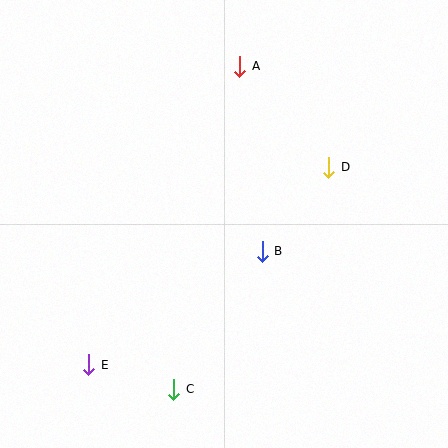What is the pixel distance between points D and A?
The distance between D and A is 135 pixels.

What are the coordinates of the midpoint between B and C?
The midpoint between B and C is at (218, 320).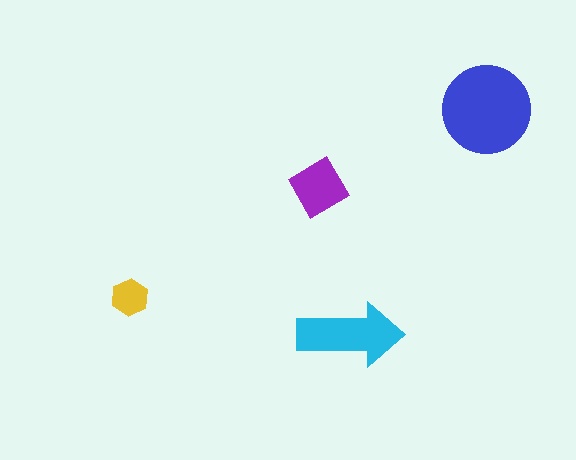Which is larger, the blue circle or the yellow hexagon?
The blue circle.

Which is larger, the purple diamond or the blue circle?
The blue circle.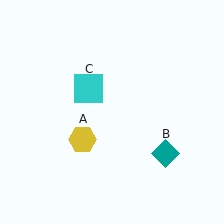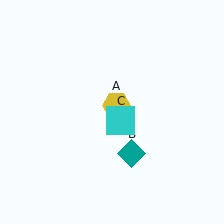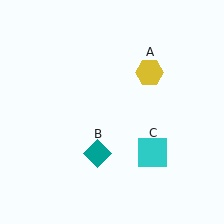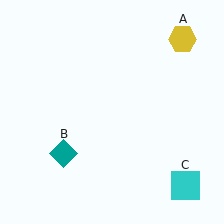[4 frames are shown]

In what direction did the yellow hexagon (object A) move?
The yellow hexagon (object A) moved up and to the right.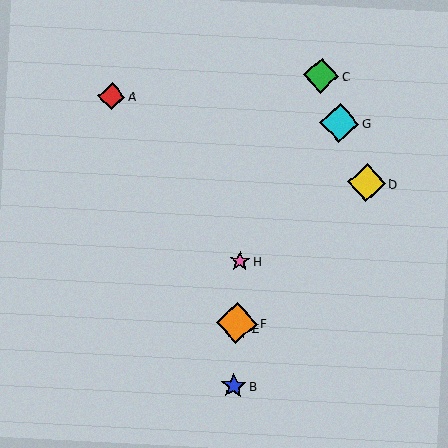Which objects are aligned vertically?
Objects B, E, F, H are aligned vertically.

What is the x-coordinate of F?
Object F is at x≈237.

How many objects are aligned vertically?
4 objects (B, E, F, H) are aligned vertically.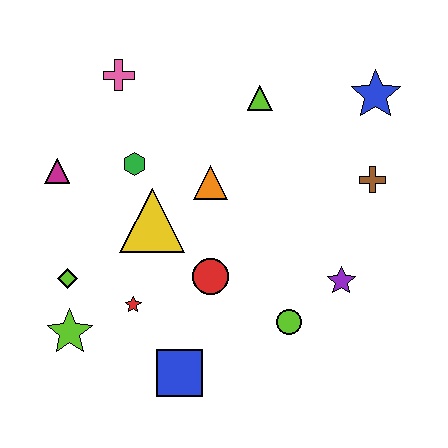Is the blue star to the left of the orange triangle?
No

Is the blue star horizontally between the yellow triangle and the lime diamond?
No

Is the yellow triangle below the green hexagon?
Yes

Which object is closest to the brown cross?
The blue star is closest to the brown cross.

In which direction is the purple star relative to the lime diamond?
The purple star is to the right of the lime diamond.